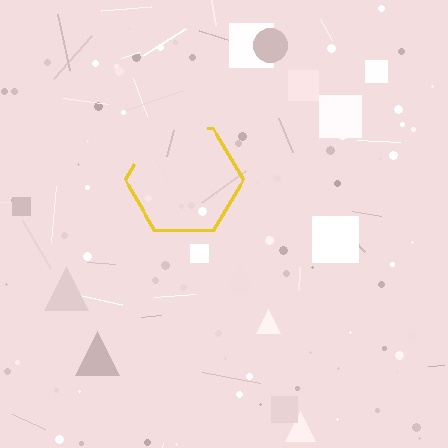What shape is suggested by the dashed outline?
The dashed outline suggests a hexagon.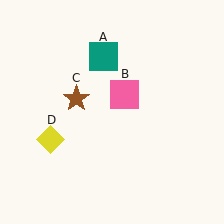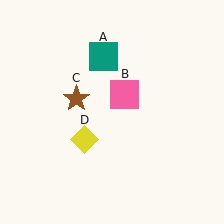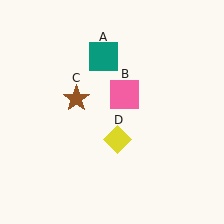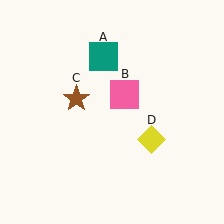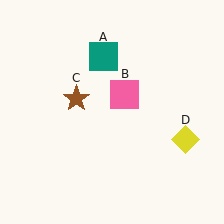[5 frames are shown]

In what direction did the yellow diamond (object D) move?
The yellow diamond (object D) moved right.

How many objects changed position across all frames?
1 object changed position: yellow diamond (object D).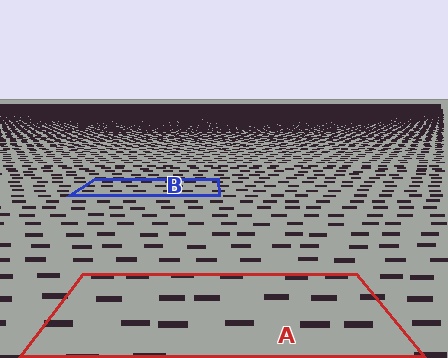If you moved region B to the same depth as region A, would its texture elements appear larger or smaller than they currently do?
They would appear larger. At a closer depth, the same texture elements are projected at a bigger on-screen size.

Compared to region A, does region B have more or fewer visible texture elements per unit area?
Region B has more texture elements per unit area — they are packed more densely because it is farther away.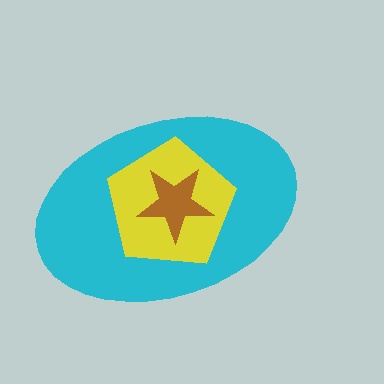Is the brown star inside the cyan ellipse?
Yes.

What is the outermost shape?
The cyan ellipse.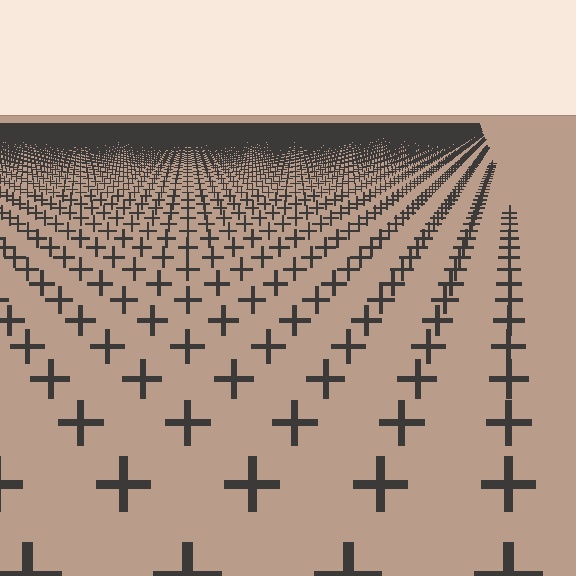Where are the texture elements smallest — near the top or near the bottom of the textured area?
Near the top.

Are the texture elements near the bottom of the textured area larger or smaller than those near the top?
Larger. Near the bottom, elements are closer to the viewer and appear at a bigger on-screen size.